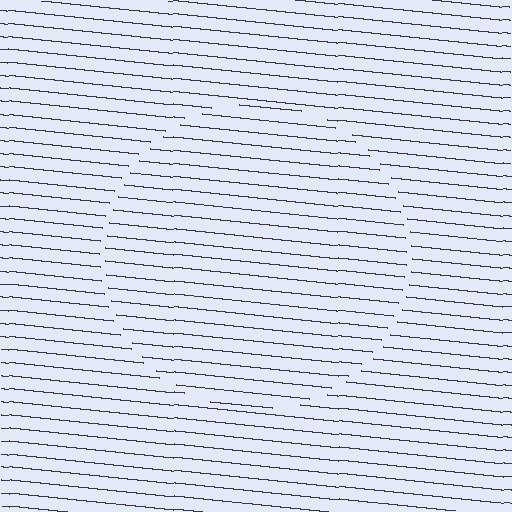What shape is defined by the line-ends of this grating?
An illusory circle. The interior of the shape contains the same grating, shifted by half a period — the contour is defined by the phase discontinuity where line-ends from the inner and outer gratings abut.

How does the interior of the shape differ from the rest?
The interior of the shape contains the same grating, shifted by half a period — the contour is defined by the phase discontinuity where line-ends from the inner and outer gratings abut.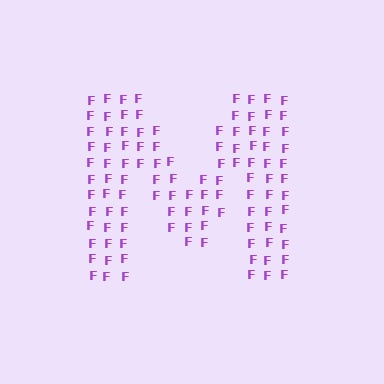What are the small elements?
The small elements are letter F's.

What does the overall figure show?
The overall figure shows the letter M.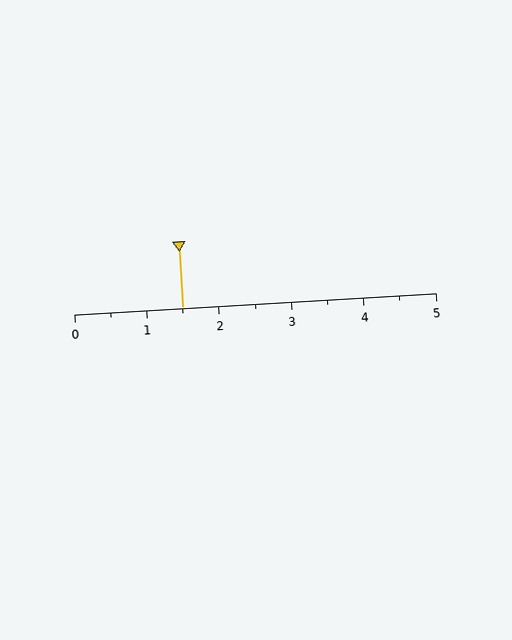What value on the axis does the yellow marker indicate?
The marker indicates approximately 1.5.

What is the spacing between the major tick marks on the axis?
The major ticks are spaced 1 apart.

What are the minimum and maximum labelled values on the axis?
The axis runs from 0 to 5.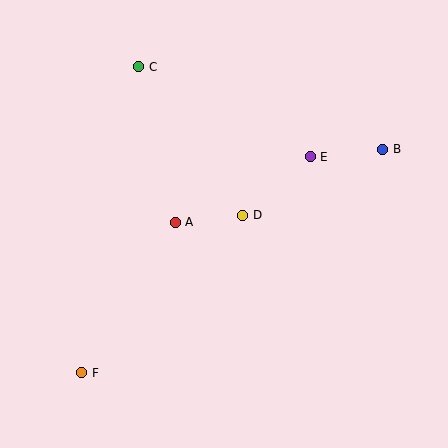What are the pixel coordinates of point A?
Point A is at (175, 222).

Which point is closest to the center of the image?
Point D at (243, 215) is closest to the center.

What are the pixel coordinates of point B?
Point B is at (383, 149).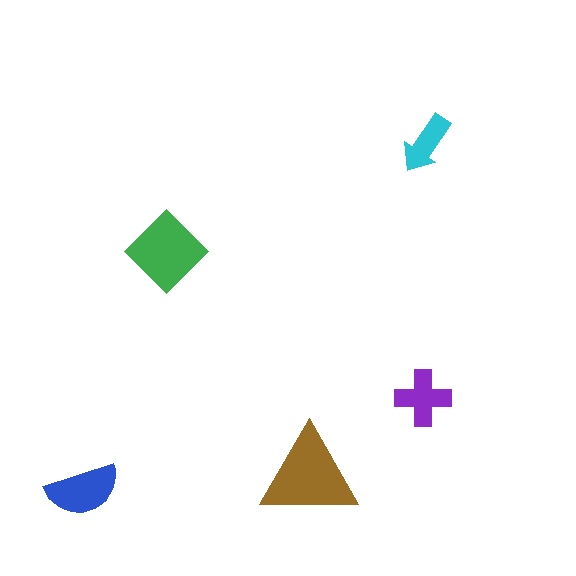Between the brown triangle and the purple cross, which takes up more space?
The brown triangle.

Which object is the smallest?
The cyan arrow.